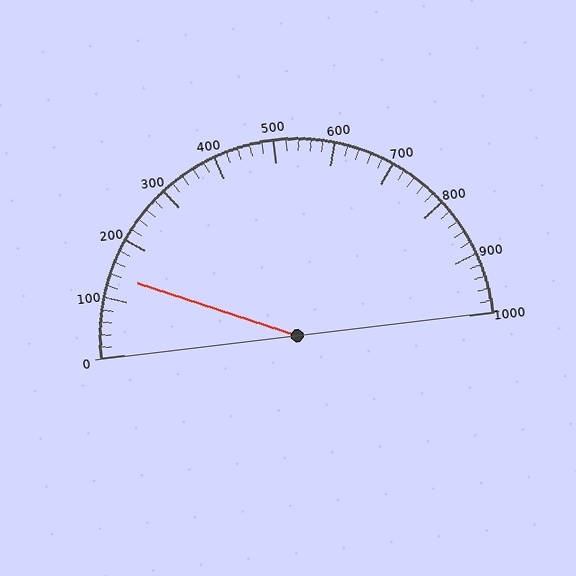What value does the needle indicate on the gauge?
The needle indicates approximately 140.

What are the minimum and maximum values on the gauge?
The gauge ranges from 0 to 1000.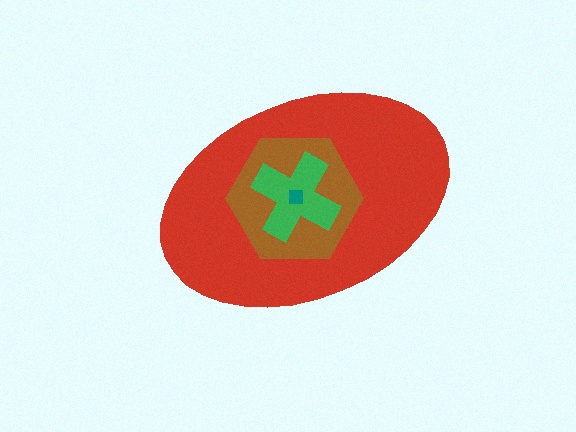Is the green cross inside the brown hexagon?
Yes.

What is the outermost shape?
The red ellipse.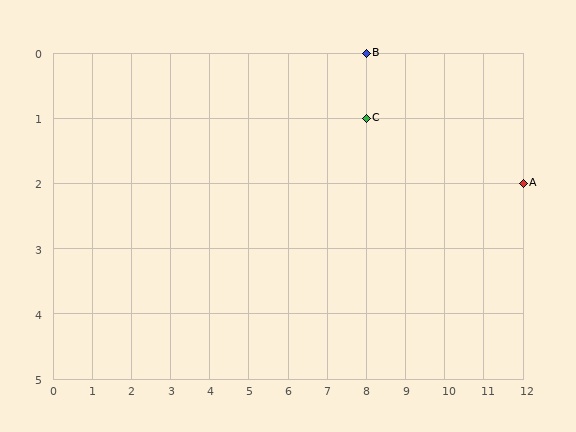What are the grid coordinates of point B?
Point B is at grid coordinates (8, 0).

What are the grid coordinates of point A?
Point A is at grid coordinates (12, 2).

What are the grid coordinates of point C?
Point C is at grid coordinates (8, 1).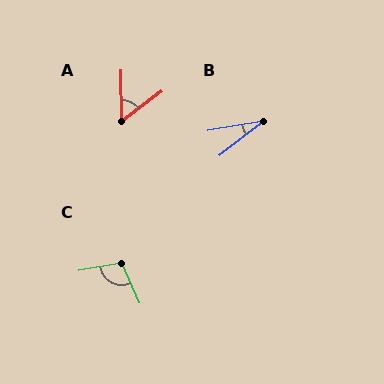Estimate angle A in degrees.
Approximately 53 degrees.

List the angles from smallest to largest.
B (28°), A (53°), C (104°).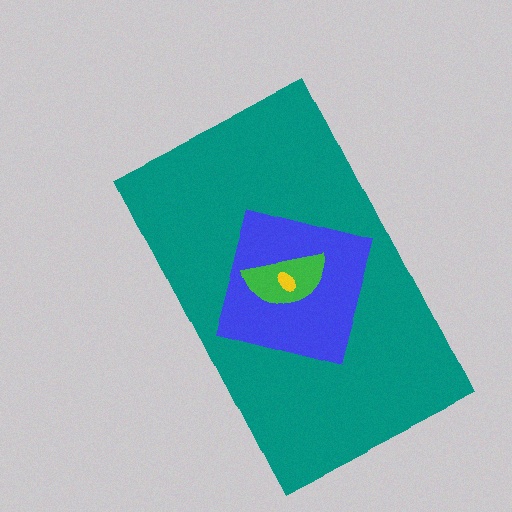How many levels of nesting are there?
4.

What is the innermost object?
The yellow ellipse.